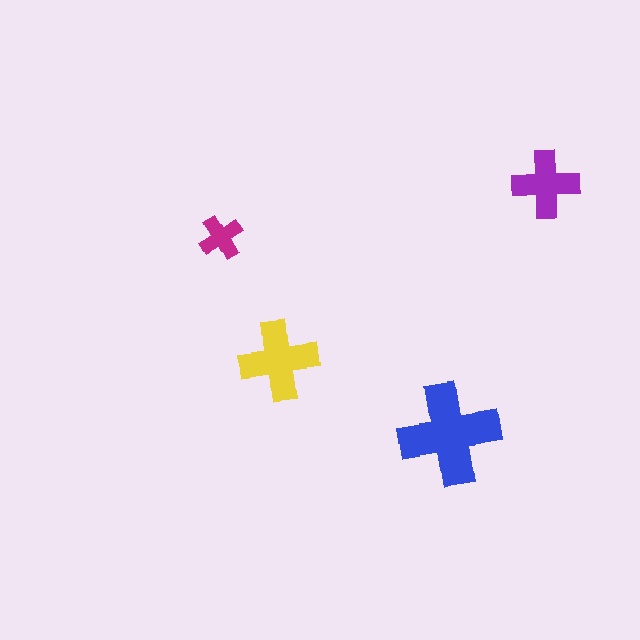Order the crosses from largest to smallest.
the blue one, the yellow one, the purple one, the magenta one.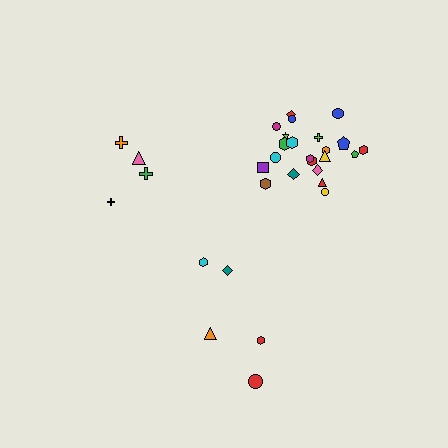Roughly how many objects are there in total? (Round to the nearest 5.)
Roughly 30 objects in total.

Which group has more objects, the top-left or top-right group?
The top-right group.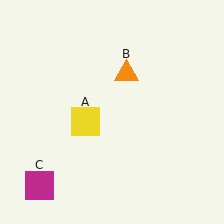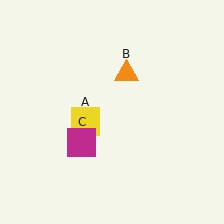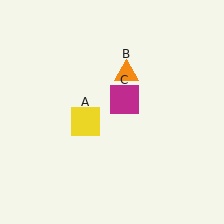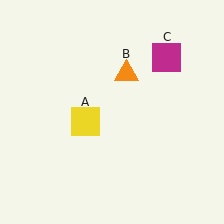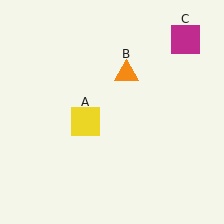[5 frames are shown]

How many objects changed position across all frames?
1 object changed position: magenta square (object C).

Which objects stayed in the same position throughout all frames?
Yellow square (object A) and orange triangle (object B) remained stationary.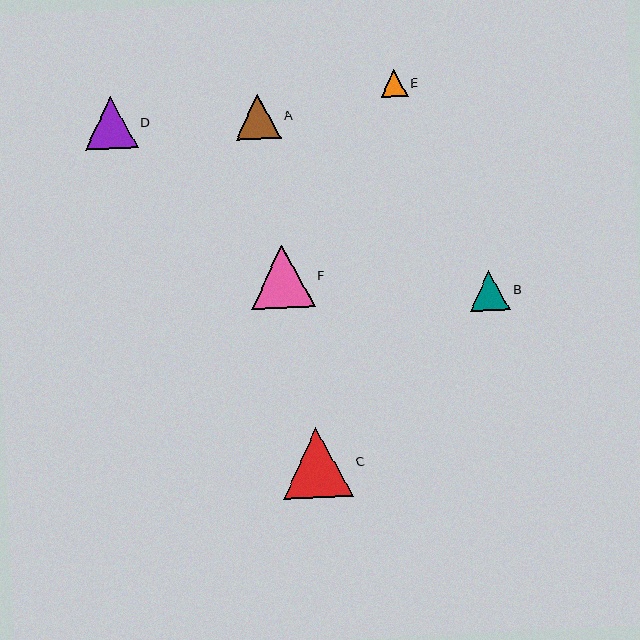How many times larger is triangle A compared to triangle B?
Triangle A is approximately 1.1 times the size of triangle B.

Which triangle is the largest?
Triangle C is the largest with a size of approximately 70 pixels.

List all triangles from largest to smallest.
From largest to smallest: C, F, D, A, B, E.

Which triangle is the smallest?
Triangle E is the smallest with a size of approximately 27 pixels.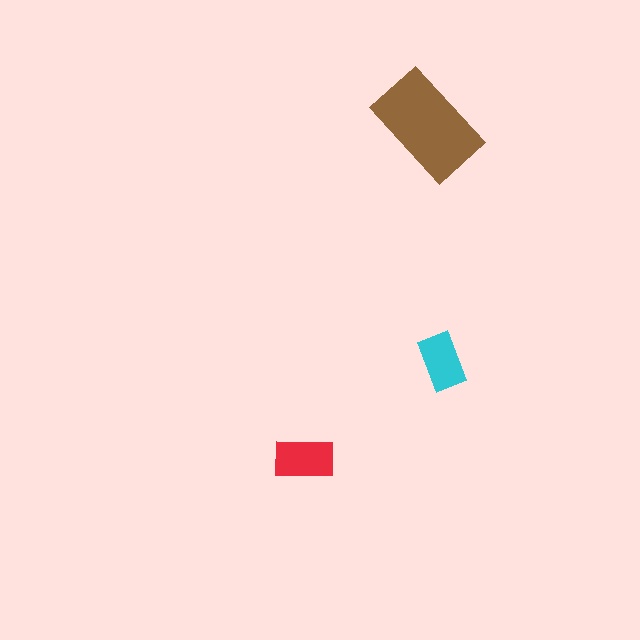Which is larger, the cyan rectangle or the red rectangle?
The red one.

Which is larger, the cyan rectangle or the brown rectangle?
The brown one.